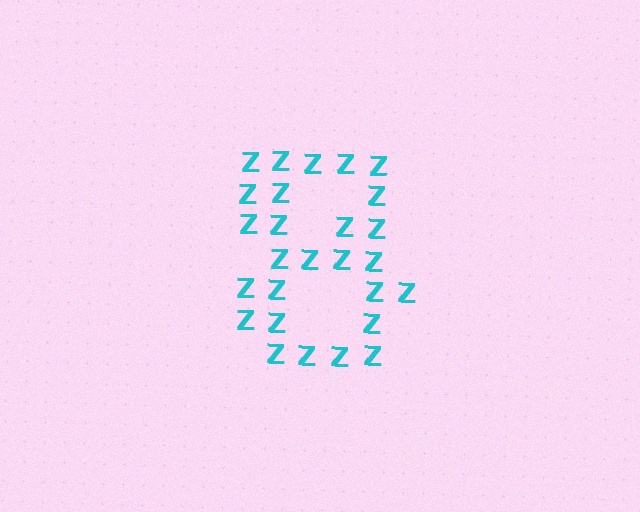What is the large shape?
The large shape is the digit 8.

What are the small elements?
The small elements are letter Z's.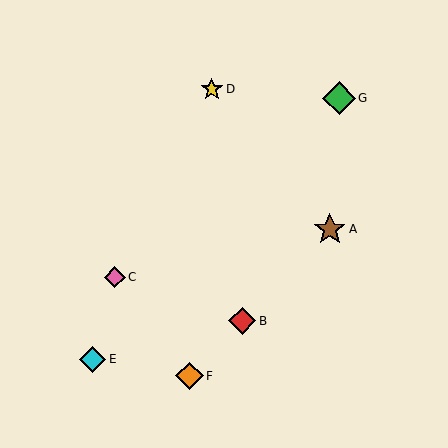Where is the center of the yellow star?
The center of the yellow star is at (212, 89).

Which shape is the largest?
The green diamond (labeled G) is the largest.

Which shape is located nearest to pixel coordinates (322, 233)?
The brown star (labeled A) at (330, 229) is nearest to that location.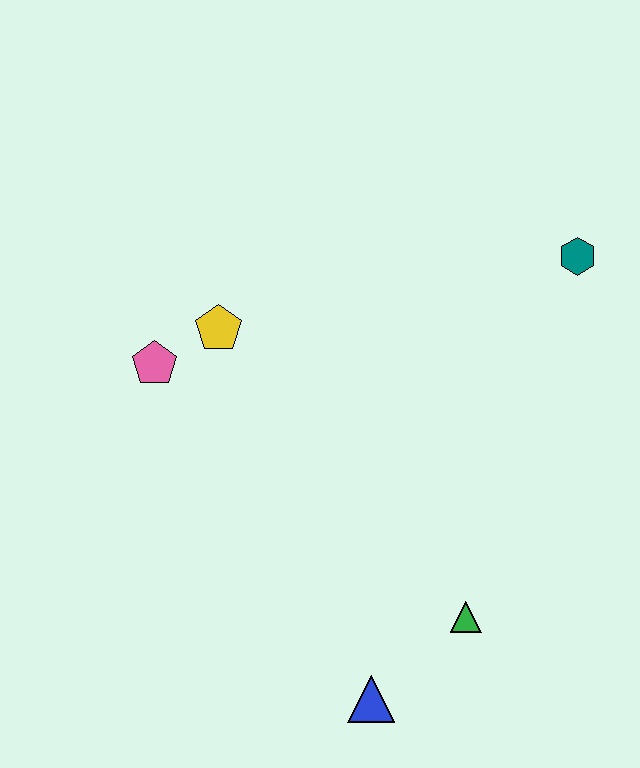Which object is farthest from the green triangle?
The pink pentagon is farthest from the green triangle.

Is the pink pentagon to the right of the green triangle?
No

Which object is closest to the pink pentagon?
The yellow pentagon is closest to the pink pentagon.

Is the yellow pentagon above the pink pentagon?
Yes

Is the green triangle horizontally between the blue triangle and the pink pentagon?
No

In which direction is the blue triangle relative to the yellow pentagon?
The blue triangle is below the yellow pentagon.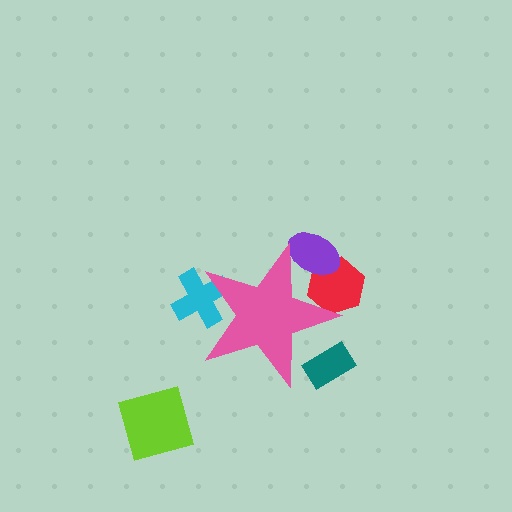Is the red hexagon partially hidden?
Yes, the red hexagon is partially hidden behind the pink star.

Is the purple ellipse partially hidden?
Yes, the purple ellipse is partially hidden behind the pink star.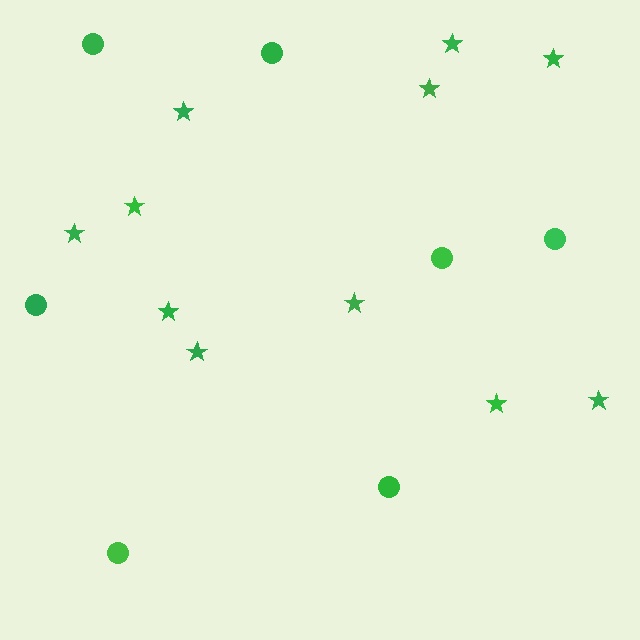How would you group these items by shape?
There are 2 groups: one group of stars (11) and one group of circles (7).